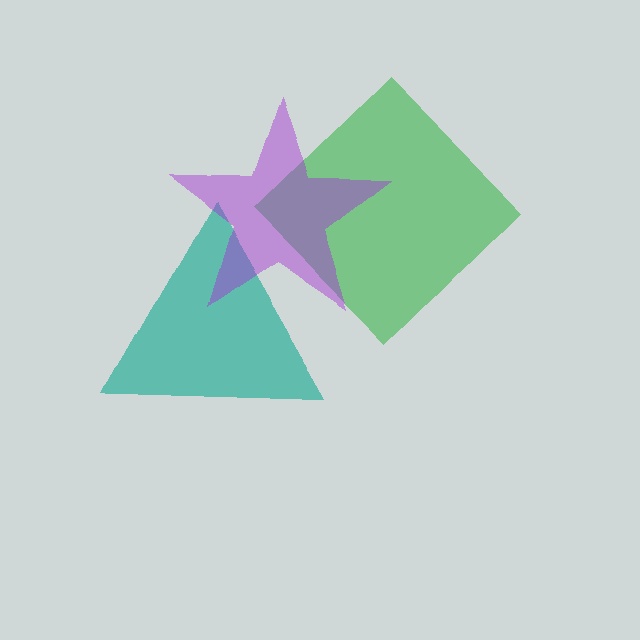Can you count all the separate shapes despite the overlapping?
Yes, there are 3 separate shapes.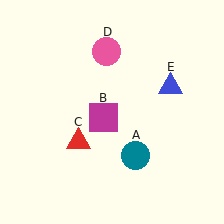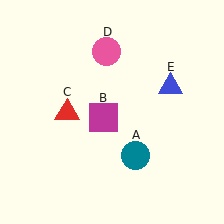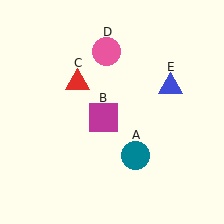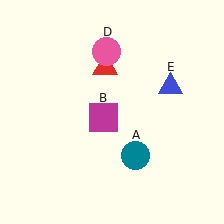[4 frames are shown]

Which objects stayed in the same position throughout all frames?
Teal circle (object A) and magenta square (object B) and pink circle (object D) and blue triangle (object E) remained stationary.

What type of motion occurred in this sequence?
The red triangle (object C) rotated clockwise around the center of the scene.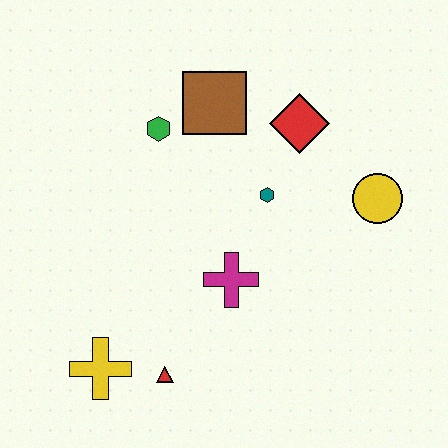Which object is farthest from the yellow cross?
The yellow circle is farthest from the yellow cross.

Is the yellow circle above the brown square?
No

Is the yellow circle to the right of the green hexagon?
Yes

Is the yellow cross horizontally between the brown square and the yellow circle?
No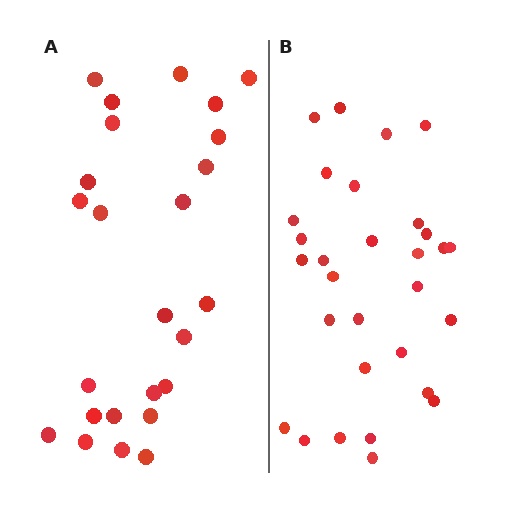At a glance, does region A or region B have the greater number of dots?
Region B (the right region) has more dots.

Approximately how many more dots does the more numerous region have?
Region B has about 5 more dots than region A.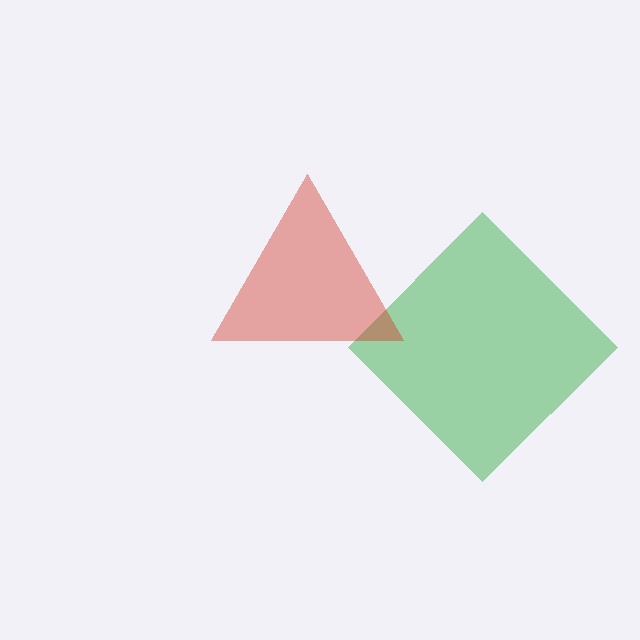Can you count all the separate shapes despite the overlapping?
Yes, there are 2 separate shapes.